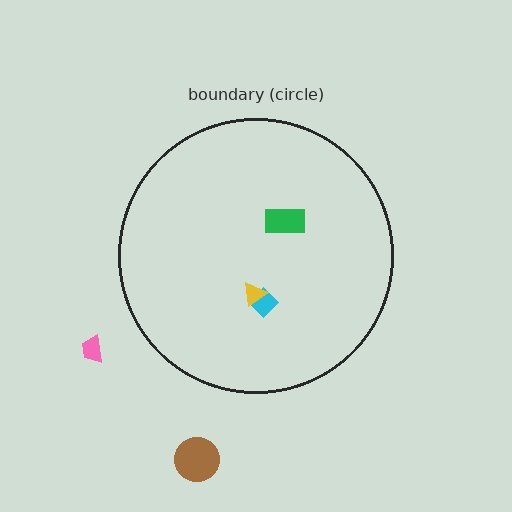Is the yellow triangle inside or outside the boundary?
Inside.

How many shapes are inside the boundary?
3 inside, 2 outside.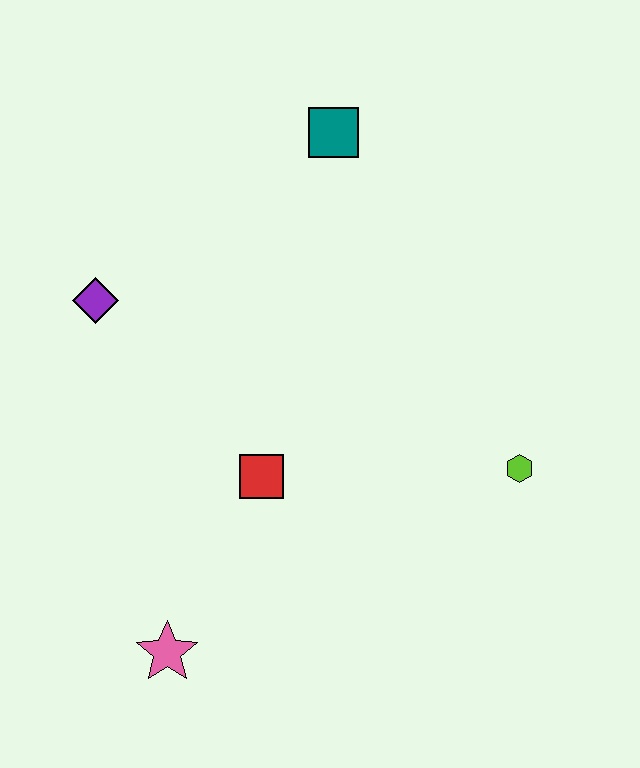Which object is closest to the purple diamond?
The red square is closest to the purple diamond.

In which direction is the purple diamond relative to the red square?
The purple diamond is above the red square.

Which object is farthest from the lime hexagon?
The purple diamond is farthest from the lime hexagon.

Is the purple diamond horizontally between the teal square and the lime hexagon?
No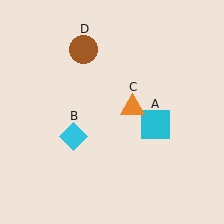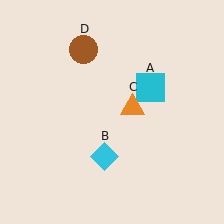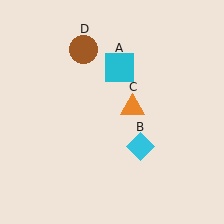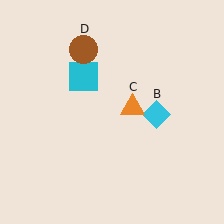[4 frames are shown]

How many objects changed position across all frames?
2 objects changed position: cyan square (object A), cyan diamond (object B).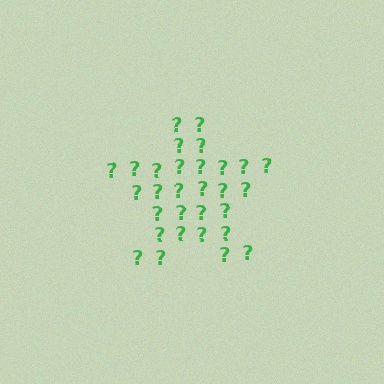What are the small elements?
The small elements are question marks.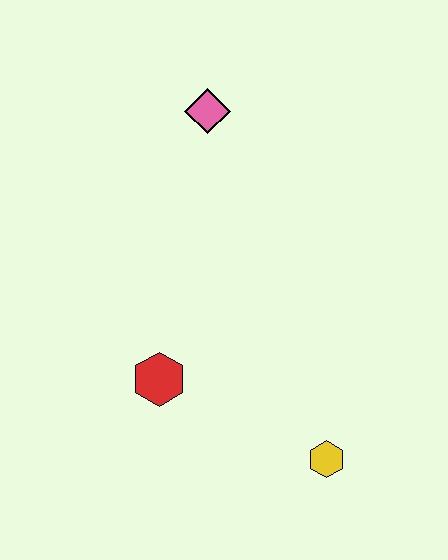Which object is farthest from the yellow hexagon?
The pink diamond is farthest from the yellow hexagon.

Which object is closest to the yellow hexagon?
The red hexagon is closest to the yellow hexagon.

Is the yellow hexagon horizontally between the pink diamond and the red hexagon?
No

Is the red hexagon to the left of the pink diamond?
Yes